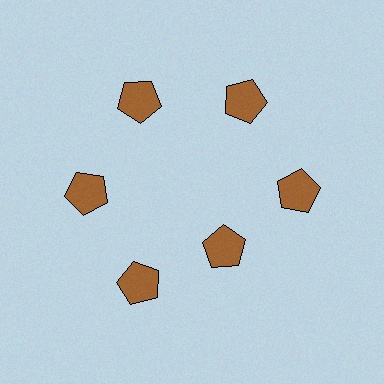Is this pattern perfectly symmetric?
No. The 6 brown pentagons are arranged in a ring, but one element near the 5 o'clock position is pulled inward toward the center, breaking the 6-fold rotational symmetry.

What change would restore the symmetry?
The symmetry would be restored by moving it outward, back onto the ring so that all 6 pentagons sit at equal angles and equal distance from the center.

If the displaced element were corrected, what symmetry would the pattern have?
It would have 6-fold rotational symmetry — the pattern would map onto itself every 60 degrees.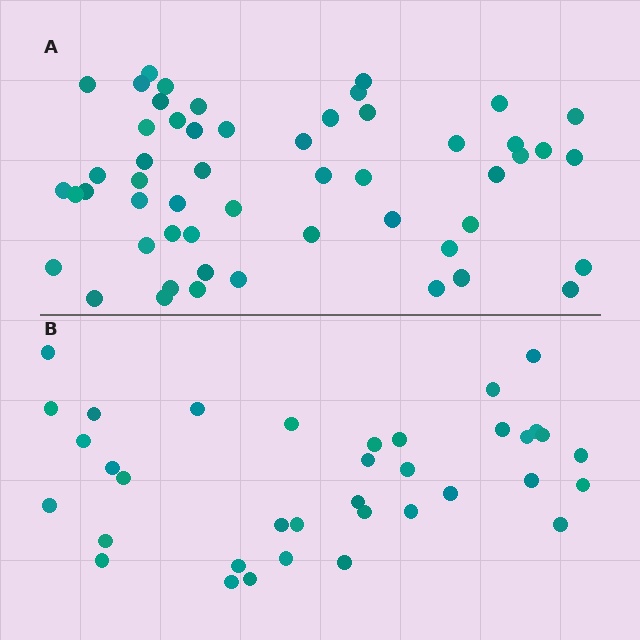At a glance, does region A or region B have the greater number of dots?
Region A (the top region) has more dots.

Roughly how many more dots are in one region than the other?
Region A has approximately 15 more dots than region B.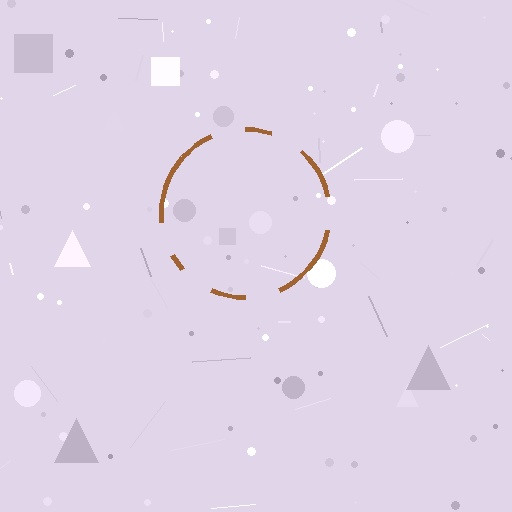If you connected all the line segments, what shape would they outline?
They would outline a circle.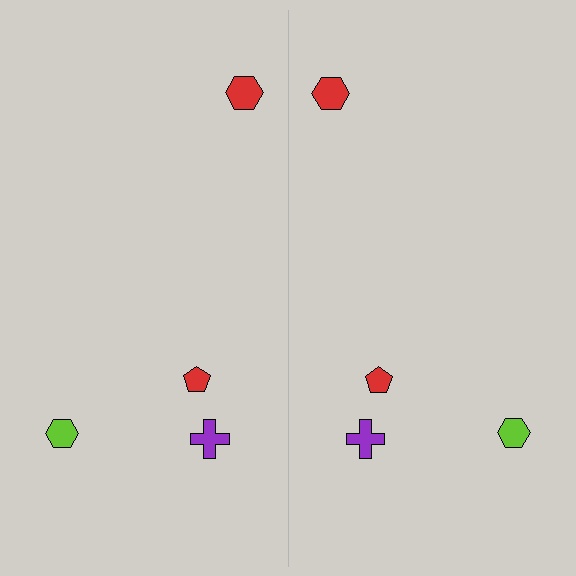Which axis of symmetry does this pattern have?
The pattern has a vertical axis of symmetry running through the center of the image.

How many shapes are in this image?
There are 8 shapes in this image.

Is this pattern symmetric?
Yes, this pattern has bilateral (reflection) symmetry.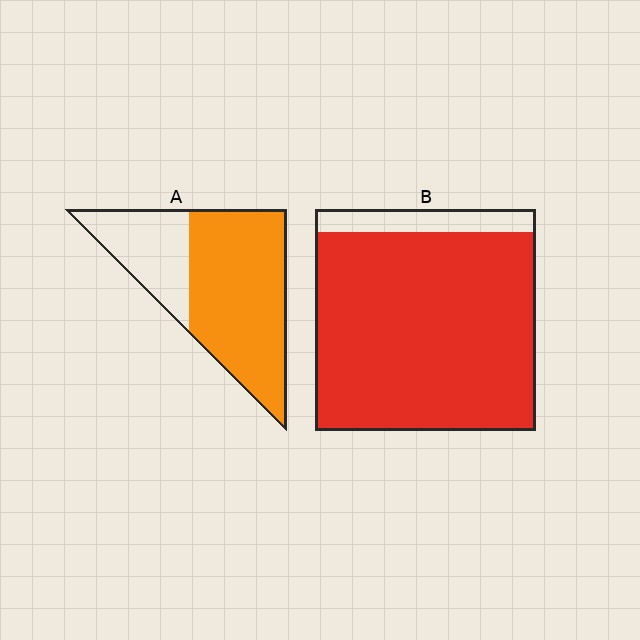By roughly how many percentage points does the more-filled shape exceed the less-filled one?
By roughly 20 percentage points (B over A).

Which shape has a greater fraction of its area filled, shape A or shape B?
Shape B.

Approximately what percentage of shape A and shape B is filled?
A is approximately 70% and B is approximately 90%.